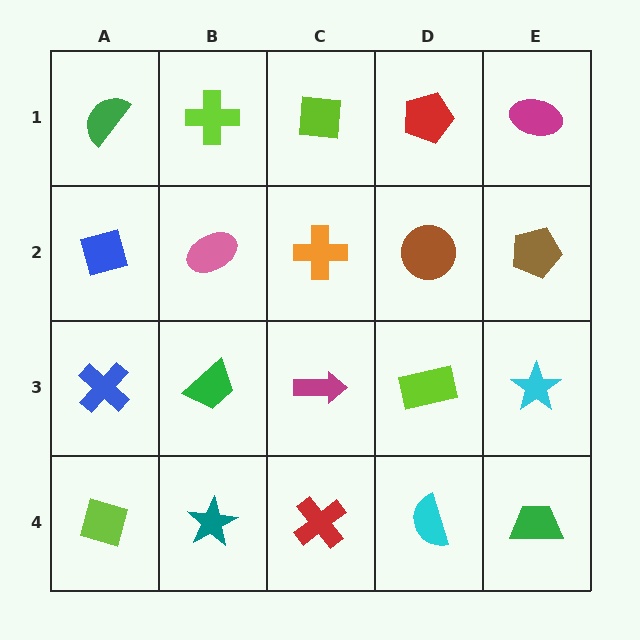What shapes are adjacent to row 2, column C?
A lime square (row 1, column C), a magenta arrow (row 3, column C), a pink ellipse (row 2, column B), a brown circle (row 2, column D).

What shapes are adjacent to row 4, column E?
A cyan star (row 3, column E), a cyan semicircle (row 4, column D).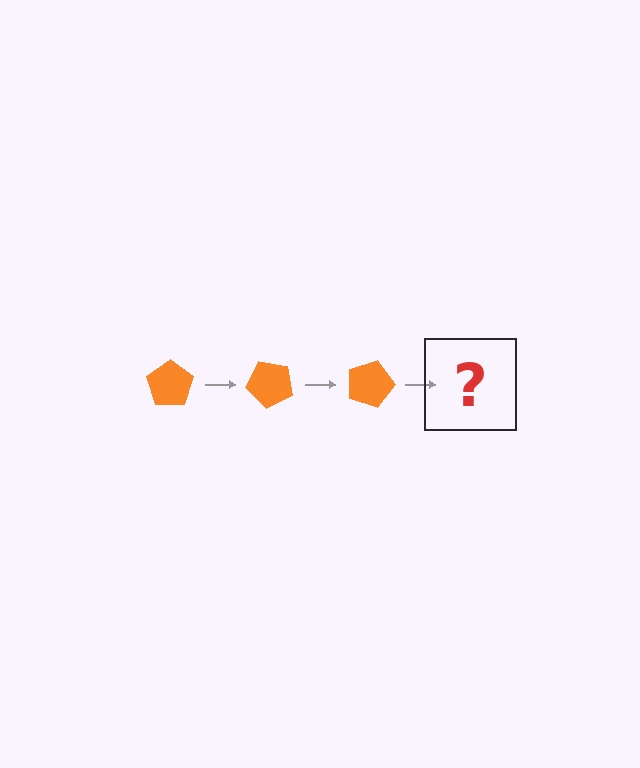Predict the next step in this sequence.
The next step is an orange pentagon rotated 135 degrees.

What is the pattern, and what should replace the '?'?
The pattern is that the pentagon rotates 45 degrees each step. The '?' should be an orange pentagon rotated 135 degrees.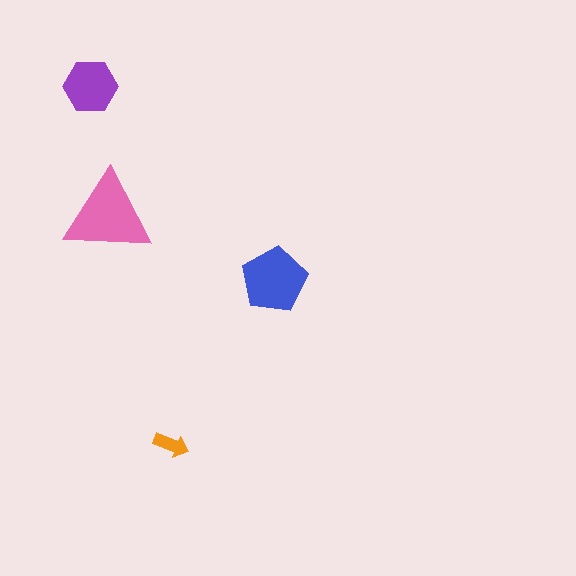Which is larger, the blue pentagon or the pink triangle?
The pink triangle.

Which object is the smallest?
The orange arrow.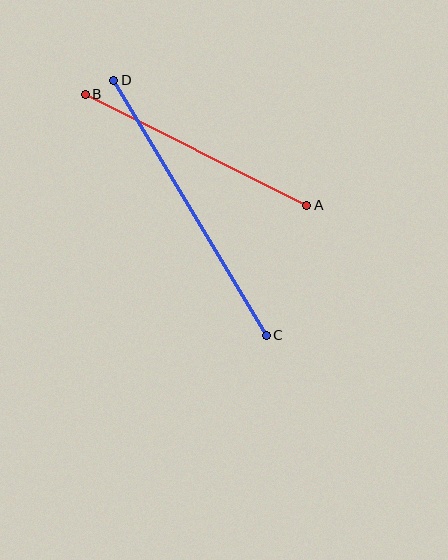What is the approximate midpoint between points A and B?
The midpoint is at approximately (196, 150) pixels.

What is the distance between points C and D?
The distance is approximately 297 pixels.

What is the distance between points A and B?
The distance is approximately 247 pixels.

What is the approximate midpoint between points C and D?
The midpoint is at approximately (190, 208) pixels.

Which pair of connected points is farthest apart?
Points C and D are farthest apart.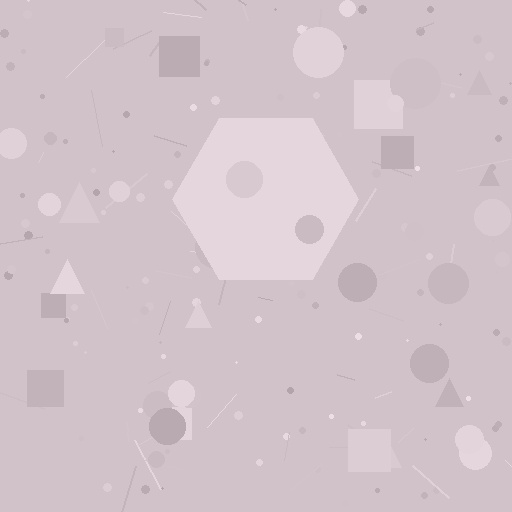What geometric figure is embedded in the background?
A hexagon is embedded in the background.